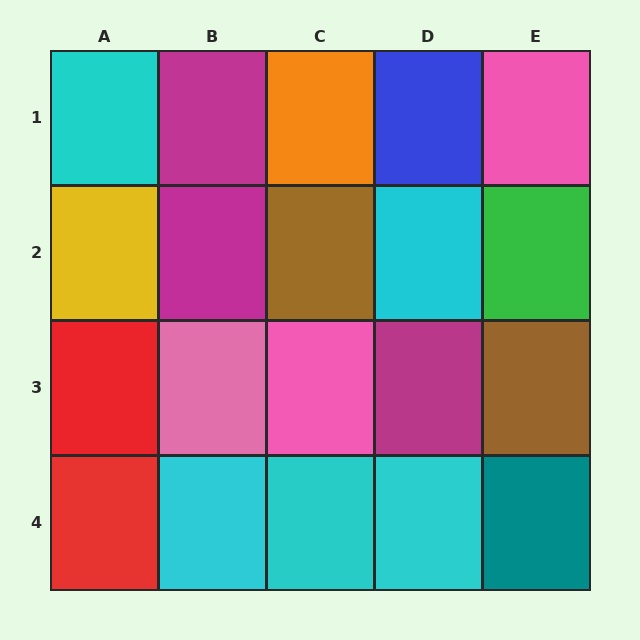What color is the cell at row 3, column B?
Pink.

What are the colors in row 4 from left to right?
Red, cyan, cyan, cyan, teal.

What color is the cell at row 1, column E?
Pink.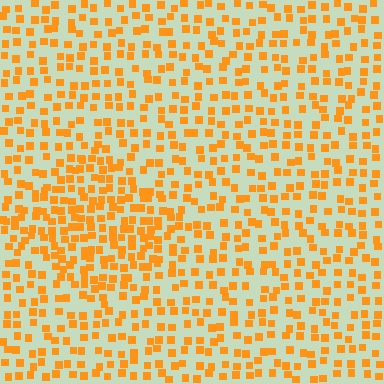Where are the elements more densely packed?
The elements are more densely packed inside the diamond boundary.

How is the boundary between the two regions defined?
The boundary is defined by a change in element density (approximately 1.7x ratio). All elements are the same color, size, and shape.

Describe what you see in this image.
The image contains small orange elements arranged at two different densities. A diamond-shaped region is visible where the elements are more densely packed than the surrounding area.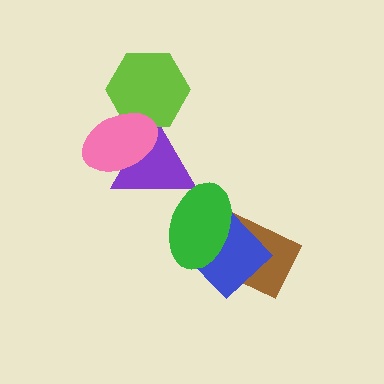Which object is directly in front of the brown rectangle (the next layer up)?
The blue diamond is directly in front of the brown rectangle.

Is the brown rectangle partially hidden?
Yes, it is partially covered by another shape.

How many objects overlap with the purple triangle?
3 objects overlap with the purple triangle.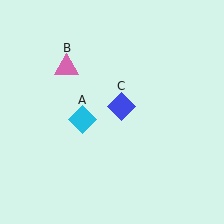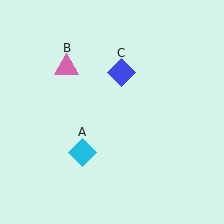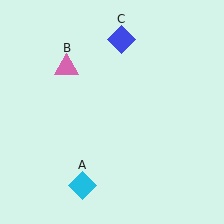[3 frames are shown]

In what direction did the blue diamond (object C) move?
The blue diamond (object C) moved up.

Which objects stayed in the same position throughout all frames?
Pink triangle (object B) remained stationary.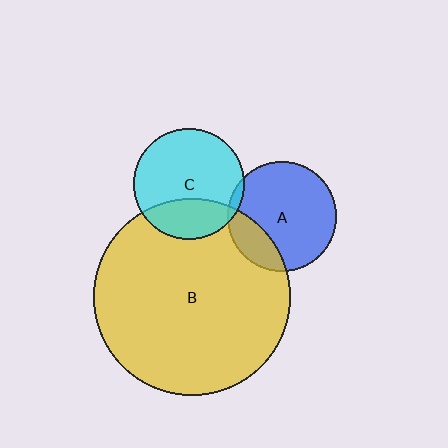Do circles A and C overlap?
Yes.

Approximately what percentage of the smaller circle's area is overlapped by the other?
Approximately 5%.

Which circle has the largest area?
Circle B (yellow).